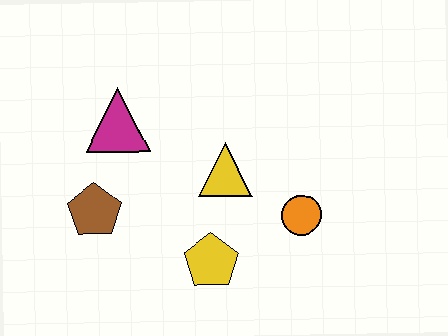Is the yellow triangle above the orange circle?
Yes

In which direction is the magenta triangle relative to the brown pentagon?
The magenta triangle is above the brown pentagon.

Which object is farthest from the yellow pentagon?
The magenta triangle is farthest from the yellow pentagon.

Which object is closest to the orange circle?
The yellow triangle is closest to the orange circle.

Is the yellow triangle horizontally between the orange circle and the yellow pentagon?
Yes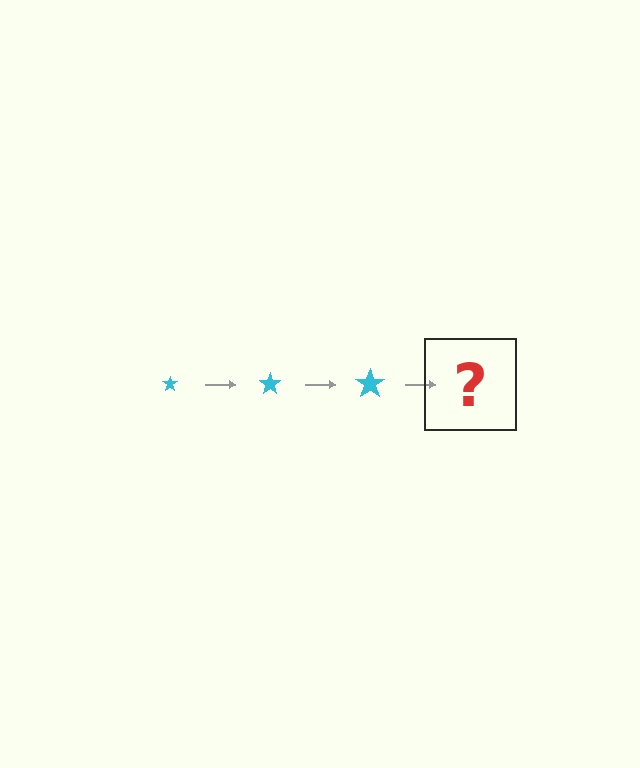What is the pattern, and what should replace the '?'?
The pattern is that the star gets progressively larger each step. The '?' should be a cyan star, larger than the previous one.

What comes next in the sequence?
The next element should be a cyan star, larger than the previous one.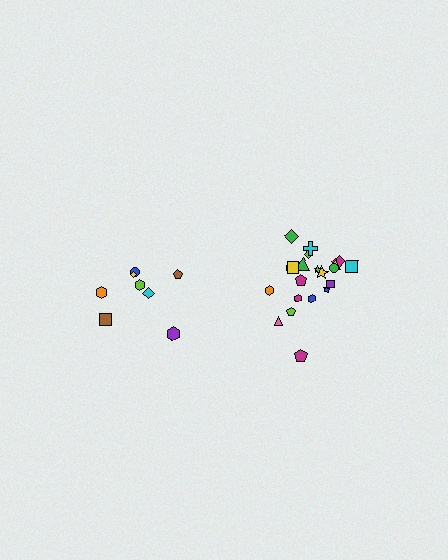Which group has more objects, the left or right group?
The right group.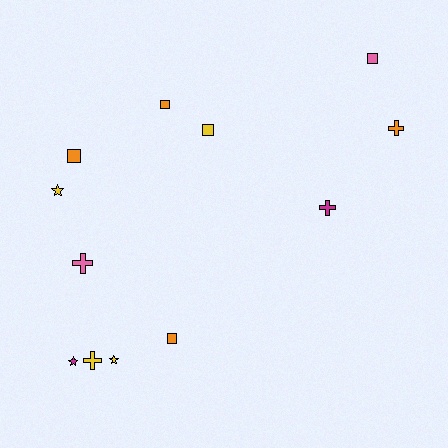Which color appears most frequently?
Orange, with 4 objects.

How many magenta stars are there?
There is 1 magenta star.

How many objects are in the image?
There are 12 objects.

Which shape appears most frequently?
Square, with 5 objects.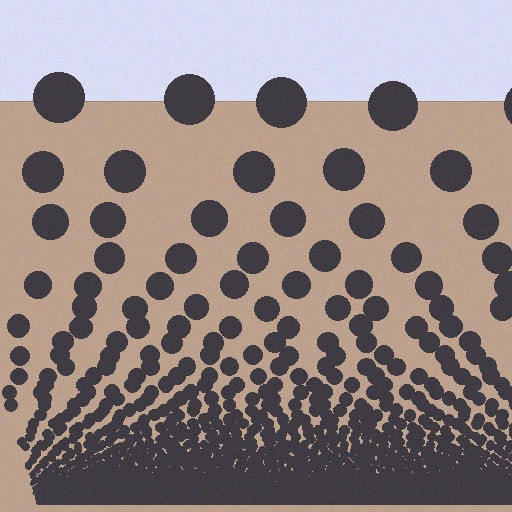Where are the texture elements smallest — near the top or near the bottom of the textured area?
Near the bottom.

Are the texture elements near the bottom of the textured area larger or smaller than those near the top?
Smaller. The gradient is inverted — elements near the bottom are smaller and denser.